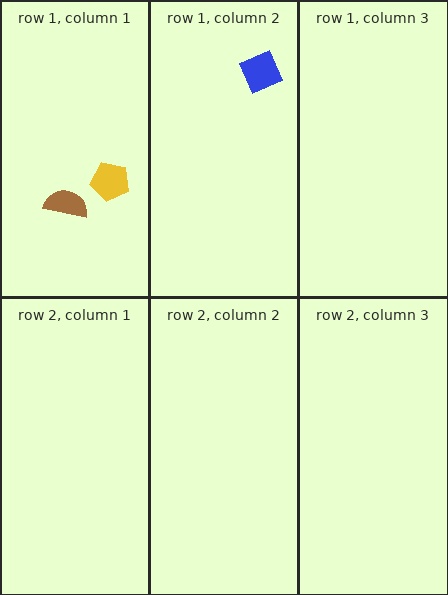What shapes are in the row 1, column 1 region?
The yellow pentagon, the brown semicircle.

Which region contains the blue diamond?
The row 1, column 2 region.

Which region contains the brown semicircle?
The row 1, column 1 region.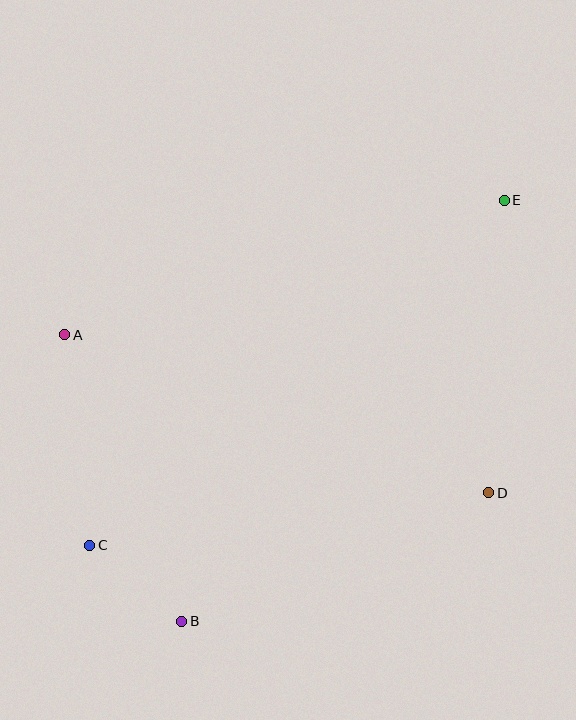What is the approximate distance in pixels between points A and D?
The distance between A and D is approximately 452 pixels.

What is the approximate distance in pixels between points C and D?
The distance between C and D is approximately 402 pixels.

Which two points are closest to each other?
Points B and C are closest to each other.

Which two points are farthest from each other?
Points C and E are farthest from each other.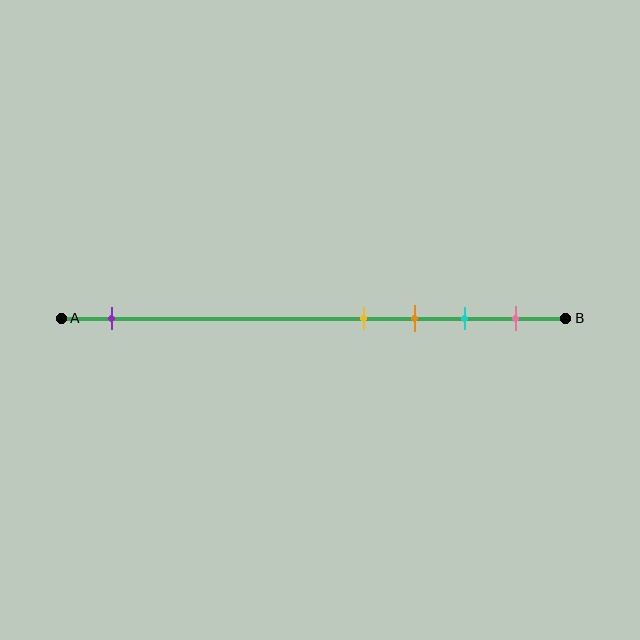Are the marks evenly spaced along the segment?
No, the marks are not evenly spaced.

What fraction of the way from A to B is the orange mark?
The orange mark is approximately 70% (0.7) of the way from A to B.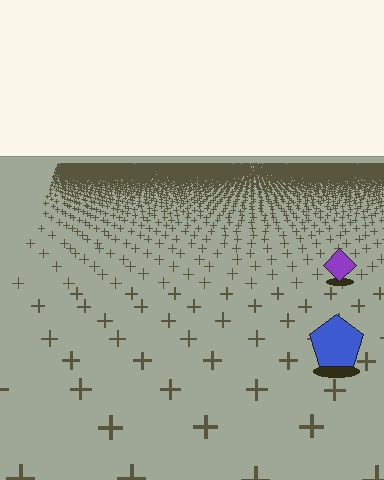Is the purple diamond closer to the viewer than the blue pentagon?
No. The blue pentagon is closer — you can tell from the texture gradient: the ground texture is coarser near it.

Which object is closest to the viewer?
The blue pentagon is closest. The texture marks near it are larger and more spread out.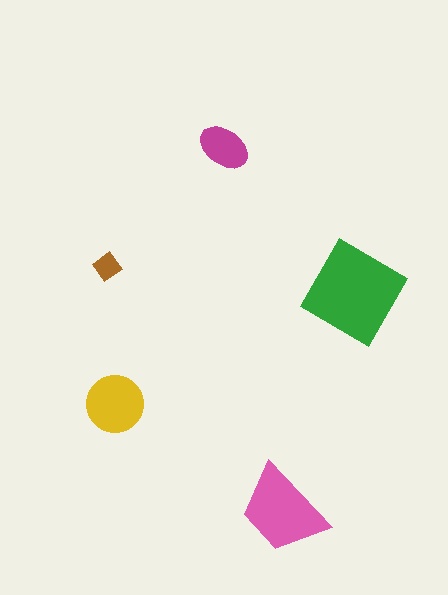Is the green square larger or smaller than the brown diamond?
Larger.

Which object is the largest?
The green square.